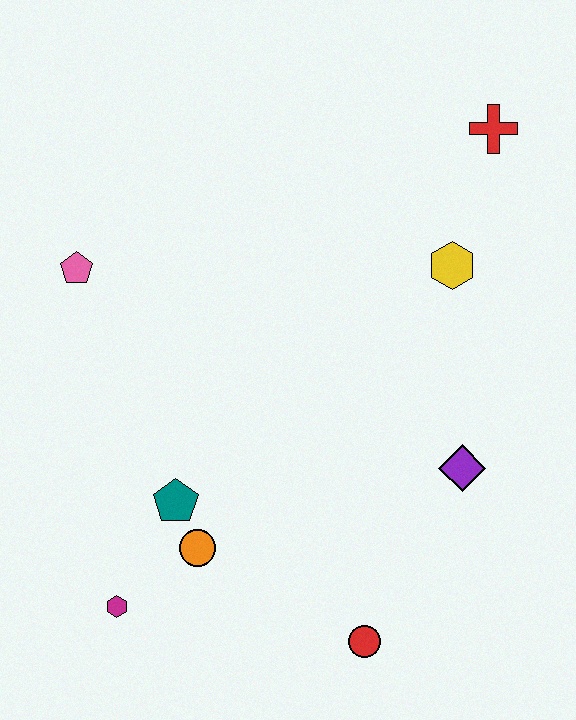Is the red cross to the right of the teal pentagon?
Yes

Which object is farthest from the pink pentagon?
The red circle is farthest from the pink pentagon.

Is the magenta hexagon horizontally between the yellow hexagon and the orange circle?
No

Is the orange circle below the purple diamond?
Yes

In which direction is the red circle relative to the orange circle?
The red circle is to the right of the orange circle.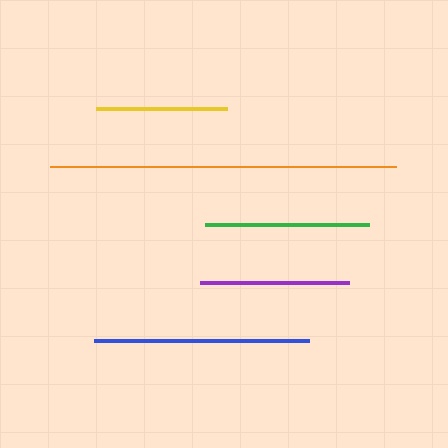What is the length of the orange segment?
The orange segment is approximately 346 pixels long.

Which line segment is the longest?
The orange line is the longest at approximately 346 pixels.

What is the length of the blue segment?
The blue segment is approximately 215 pixels long.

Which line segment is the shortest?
The yellow line is the shortest at approximately 131 pixels.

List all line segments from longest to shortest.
From longest to shortest: orange, blue, green, purple, yellow.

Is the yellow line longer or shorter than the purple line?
The purple line is longer than the yellow line.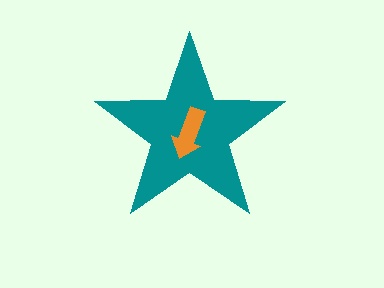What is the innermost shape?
The orange arrow.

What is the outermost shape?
The teal star.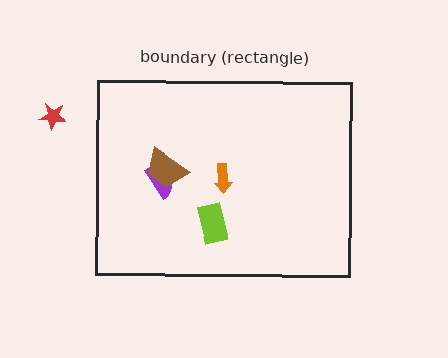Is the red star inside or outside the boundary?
Outside.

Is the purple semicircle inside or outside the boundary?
Inside.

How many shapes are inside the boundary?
4 inside, 1 outside.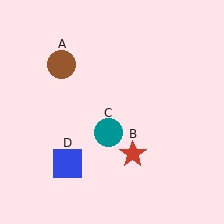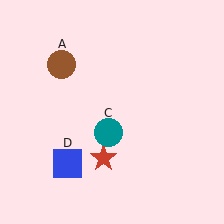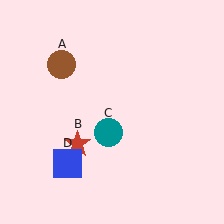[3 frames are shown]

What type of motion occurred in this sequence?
The red star (object B) rotated clockwise around the center of the scene.